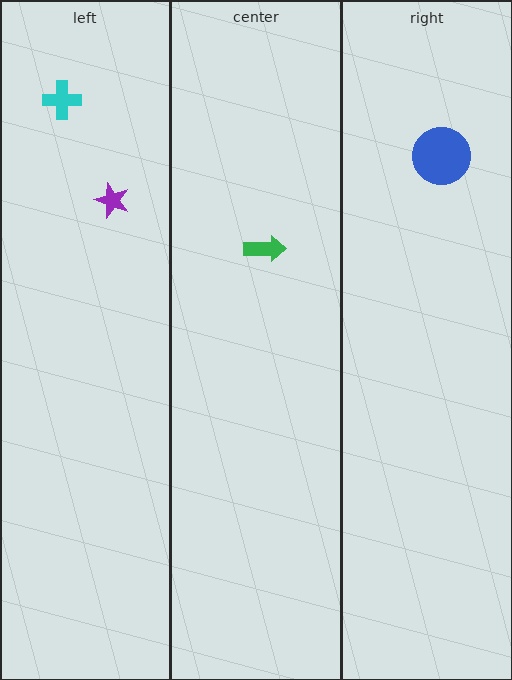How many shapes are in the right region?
1.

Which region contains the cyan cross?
The left region.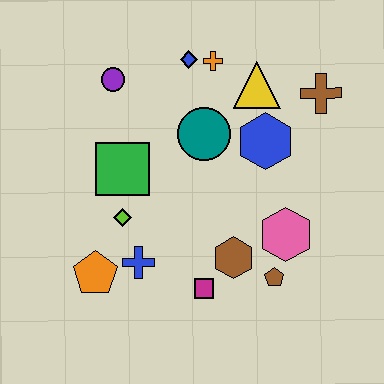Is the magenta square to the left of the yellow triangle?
Yes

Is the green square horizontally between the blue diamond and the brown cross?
No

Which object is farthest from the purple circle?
The brown pentagon is farthest from the purple circle.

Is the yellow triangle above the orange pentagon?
Yes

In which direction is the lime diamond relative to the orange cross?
The lime diamond is below the orange cross.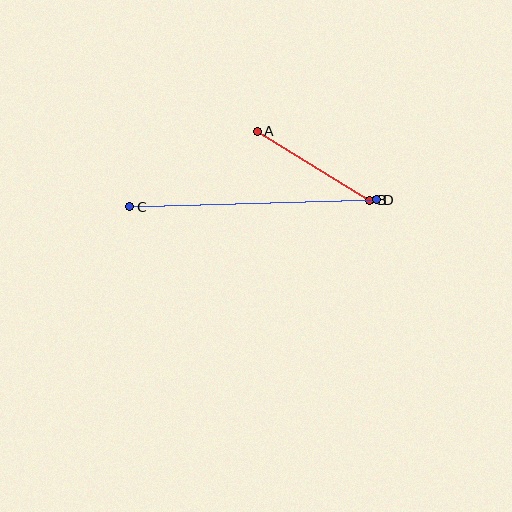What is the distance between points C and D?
The distance is approximately 247 pixels.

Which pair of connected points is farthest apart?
Points C and D are farthest apart.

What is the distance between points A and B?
The distance is approximately 132 pixels.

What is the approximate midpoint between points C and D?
The midpoint is at approximately (253, 203) pixels.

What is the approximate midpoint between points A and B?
The midpoint is at approximately (314, 166) pixels.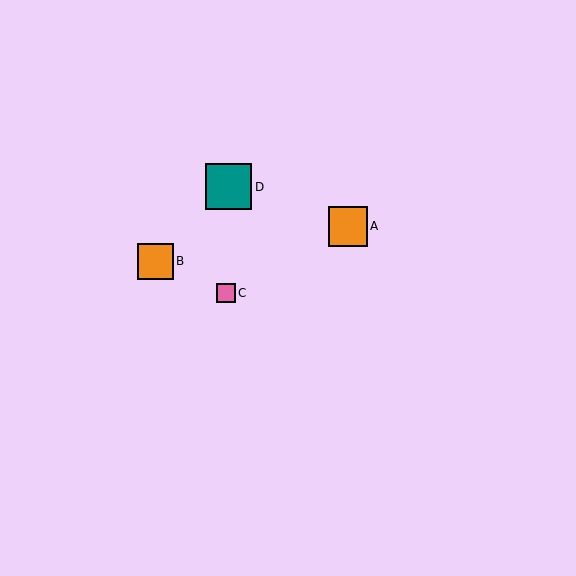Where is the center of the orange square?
The center of the orange square is at (348, 226).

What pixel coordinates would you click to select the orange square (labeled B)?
Click at (155, 261) to select the orange square B.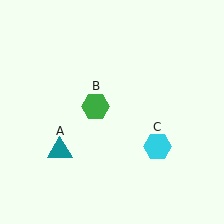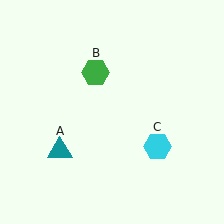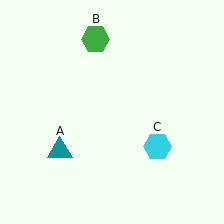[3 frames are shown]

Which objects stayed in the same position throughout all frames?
Teal triangle (object A) and cyan hexagon (object C) remained stationary.